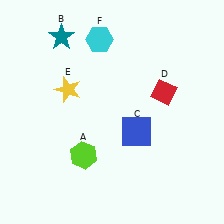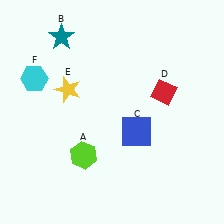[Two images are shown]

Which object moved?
The cyan hexagon (F) moved left.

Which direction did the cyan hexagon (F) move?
The cyan hexagon (F) moved left.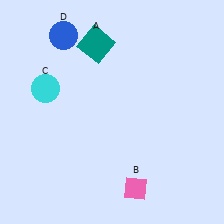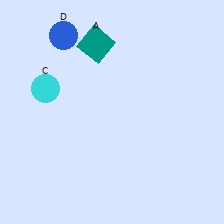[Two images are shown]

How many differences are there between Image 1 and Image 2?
There is 1 difference between the two images.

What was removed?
The pink diamond (B) was removed in Image 2.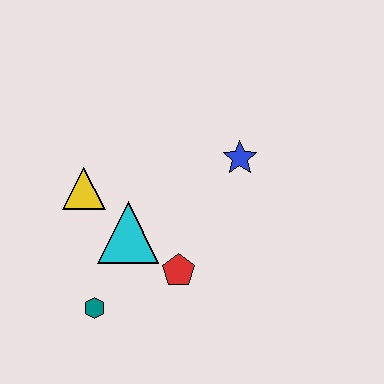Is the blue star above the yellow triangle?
Yes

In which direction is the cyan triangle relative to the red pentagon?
The cyan triangle is to the left of the red pentagon.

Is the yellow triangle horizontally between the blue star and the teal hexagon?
No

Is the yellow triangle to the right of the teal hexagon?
No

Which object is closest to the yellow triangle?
The cyan triangle is closest to the yellow triangle.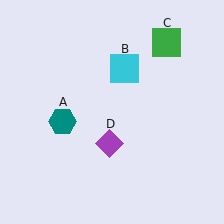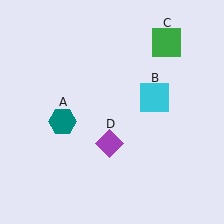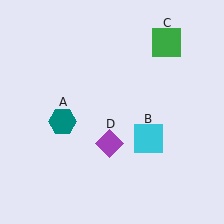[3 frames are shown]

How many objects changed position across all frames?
1 object changed position: cyan square (object B).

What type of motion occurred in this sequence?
The cyan square (object B) rotated clockwise around the center of the scene.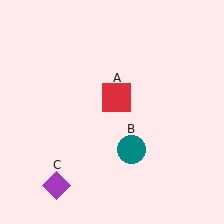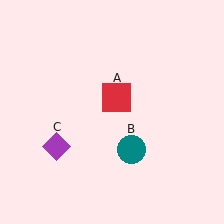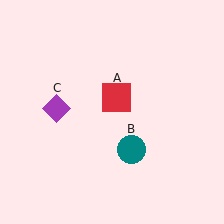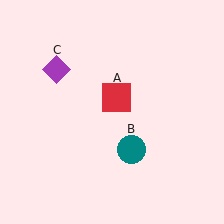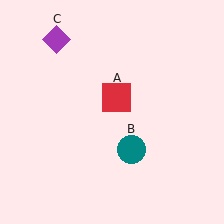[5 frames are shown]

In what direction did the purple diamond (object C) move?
The purple diamond (object C) moved up.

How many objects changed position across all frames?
1 object changed position: purple diamond (object C).